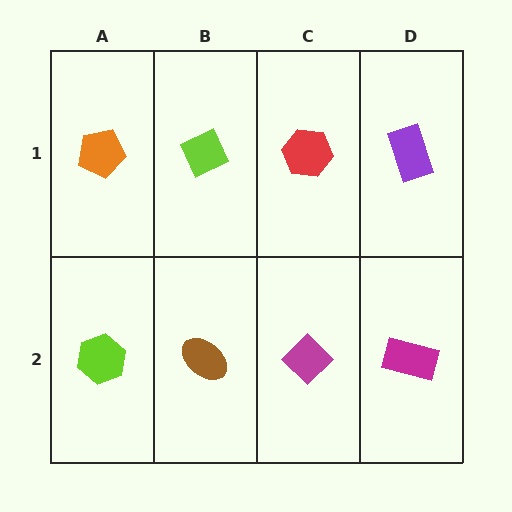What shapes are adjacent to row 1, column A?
A lime hexagon (row 2, column A), a lime diamond (row 1, column B).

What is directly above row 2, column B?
A lime diamond.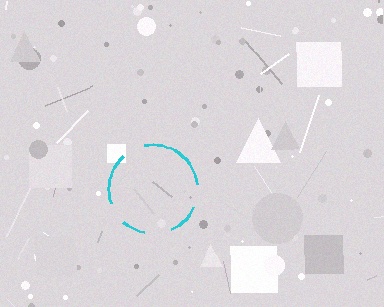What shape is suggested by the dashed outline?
The dashed outline suggests a circle.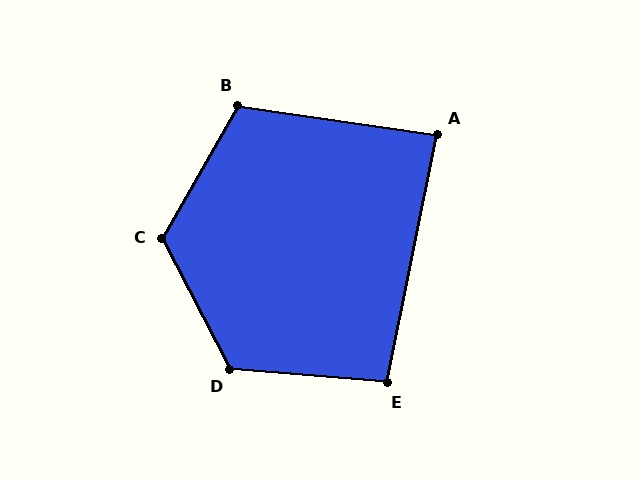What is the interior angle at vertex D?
Approximately 122 degrees (obtuse).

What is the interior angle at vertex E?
Approximately 96 degrees (obtuse).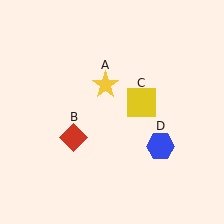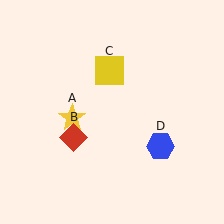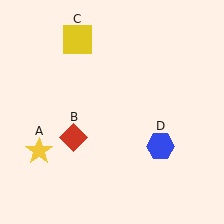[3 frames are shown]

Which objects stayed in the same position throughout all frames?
Red diamond (object B) and blue hexagon (object D) remained stationary.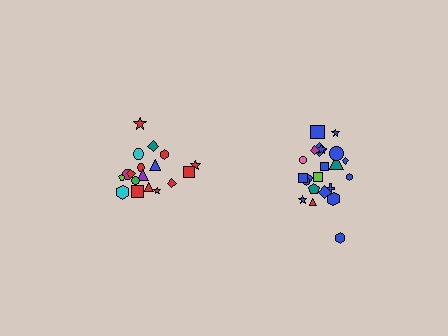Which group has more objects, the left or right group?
The right group.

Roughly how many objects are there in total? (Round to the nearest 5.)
Roughly 40 objects in total.